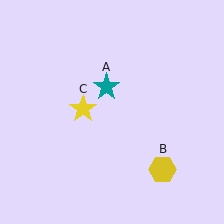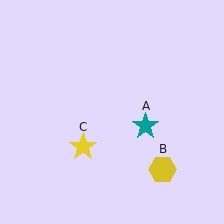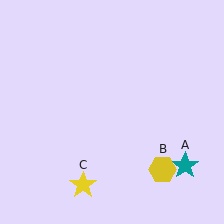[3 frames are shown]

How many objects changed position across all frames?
2 objects changed position: teal star (object A), yellow star (object C).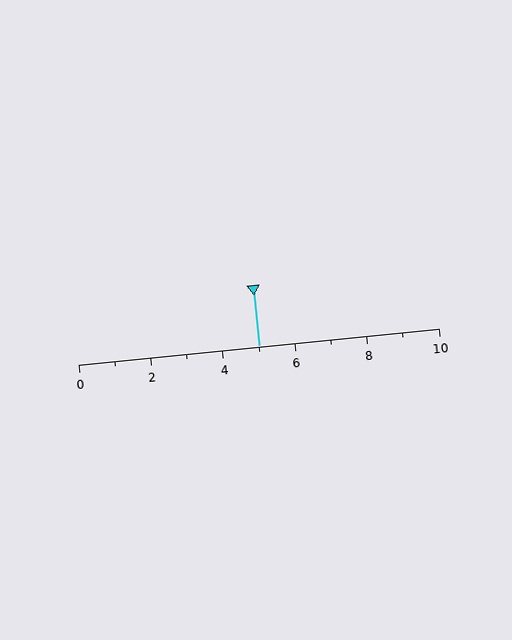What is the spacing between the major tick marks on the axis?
The major ticks are spaced 2 apart.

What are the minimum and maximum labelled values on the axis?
The axis runs from 0 to 10.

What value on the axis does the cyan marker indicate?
The marker indicates approximately 5.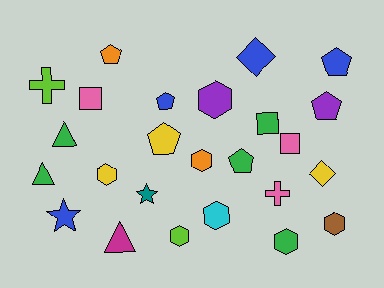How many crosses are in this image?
There are 2 crosses.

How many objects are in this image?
There are 25 objects.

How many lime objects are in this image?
There are 2 lime objects.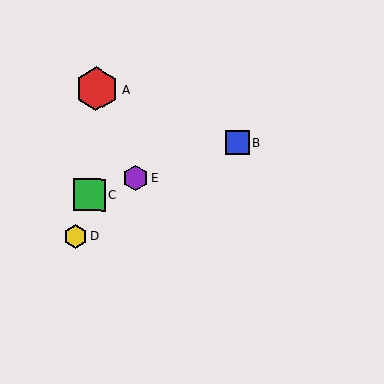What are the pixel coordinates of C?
Object C is at (89, 195).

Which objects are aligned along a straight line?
Objects B, C, E are aligned along a straight line.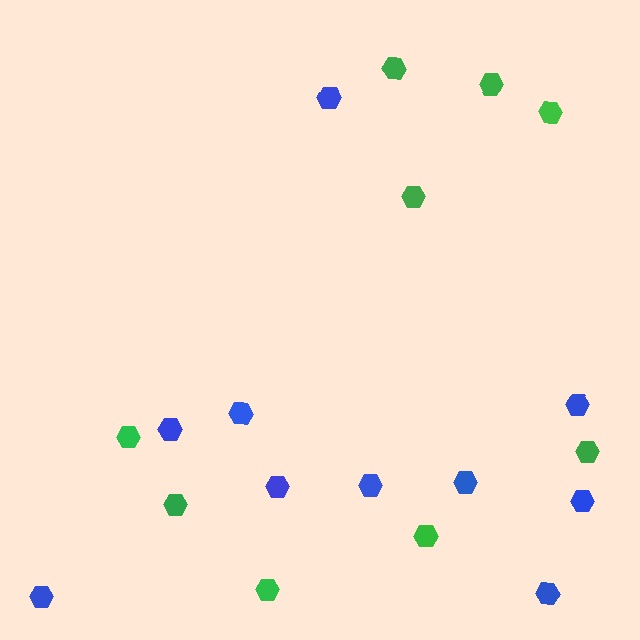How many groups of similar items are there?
There are 2 groups: one group of blue hexagons (10) and one group of green hexagons (9).